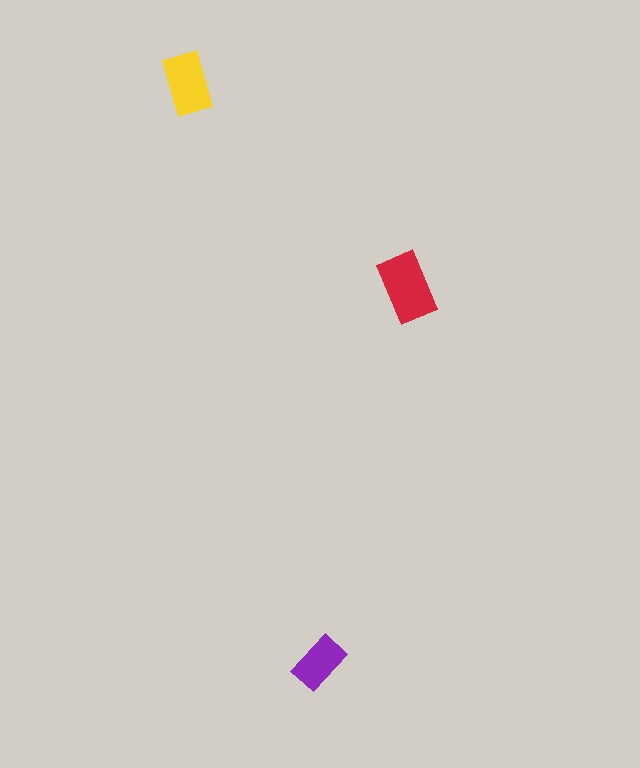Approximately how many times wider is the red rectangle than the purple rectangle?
About 1.5 times wider.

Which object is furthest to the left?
The yellow rectangle is leftmost.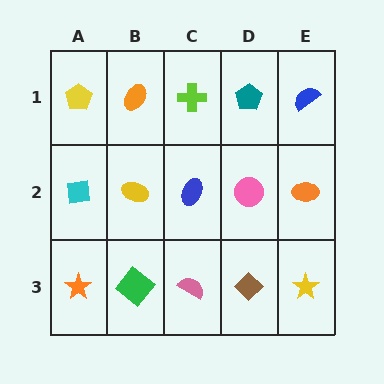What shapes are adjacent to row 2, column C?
A lime cross (row 1, column C), a pink semicircle (row 3, column C), a yellow ellipse (row 2, column B), a pink circle (row 2, column D).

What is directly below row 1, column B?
A yellow ellipse.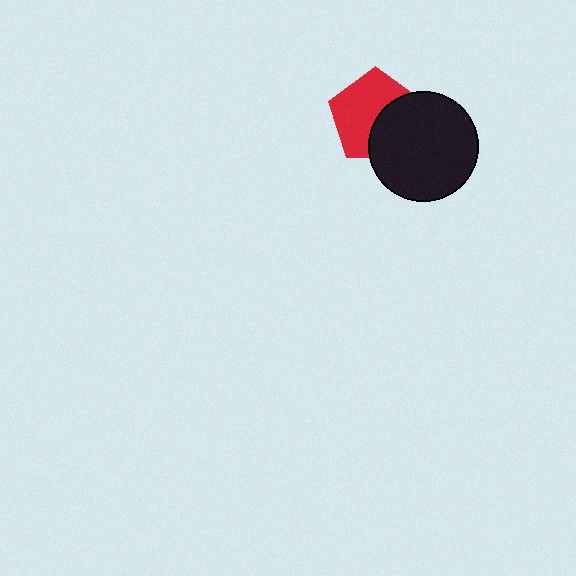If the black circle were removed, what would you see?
You would see the complete red pentagon.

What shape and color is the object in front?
The object in front is a black circle.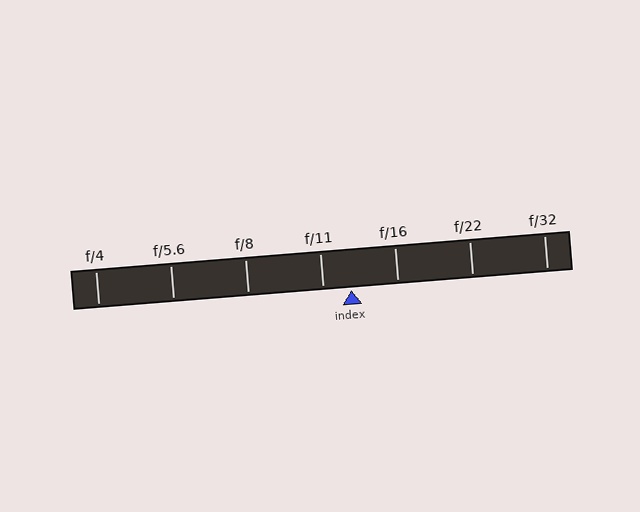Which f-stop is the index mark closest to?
The index mark is closest to f/11.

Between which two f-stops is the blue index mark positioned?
The index mark is between f/11 and f/16.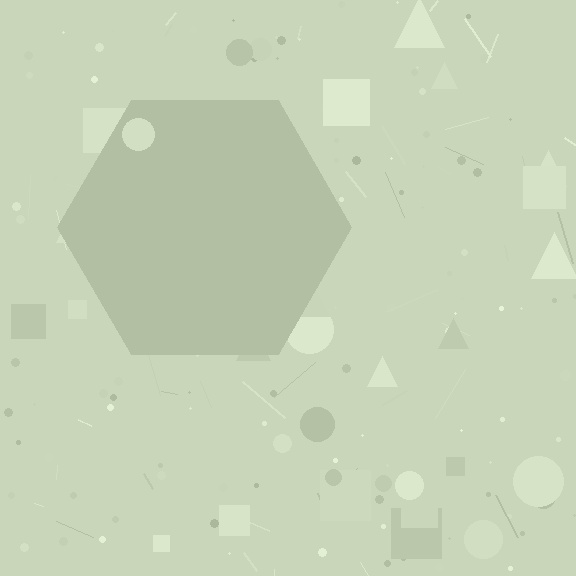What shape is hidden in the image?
A hexagon is hidden in the image.